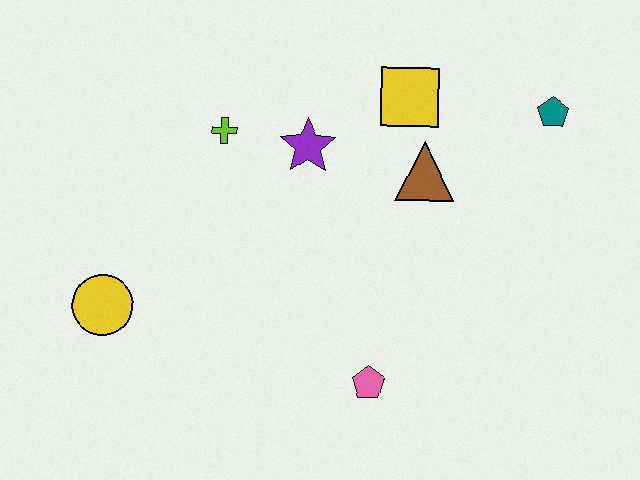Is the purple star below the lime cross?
Yes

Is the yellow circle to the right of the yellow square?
No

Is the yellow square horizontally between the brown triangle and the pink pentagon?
Yes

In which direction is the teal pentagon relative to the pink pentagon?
The teal pentagon is above the pink pentagon.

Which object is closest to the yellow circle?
The lime cross is closest to the yellow circle.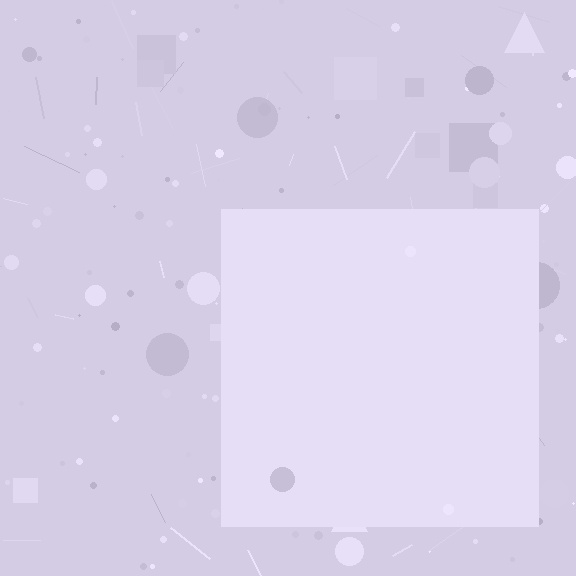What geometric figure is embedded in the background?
A square is embedded in the background.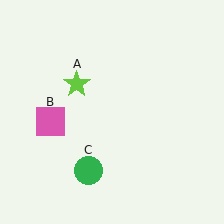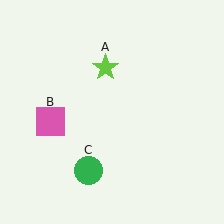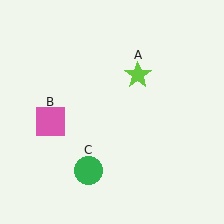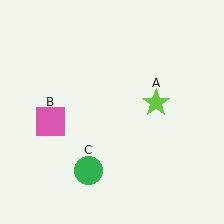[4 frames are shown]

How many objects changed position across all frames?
1 object changed position: lime star (object A).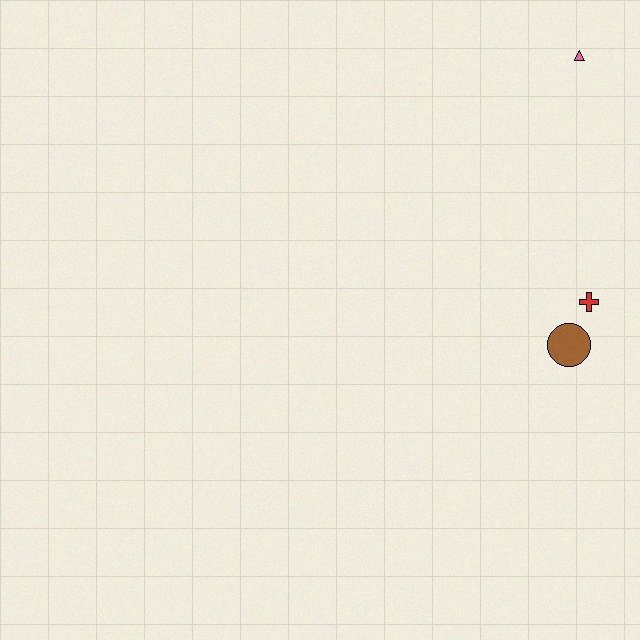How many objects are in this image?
There are 3 objects.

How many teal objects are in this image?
There are no teal objects.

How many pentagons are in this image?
There are no pentagons.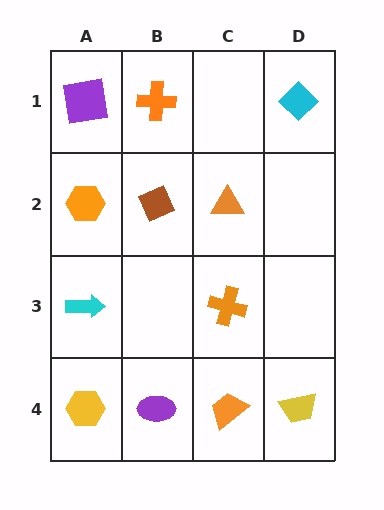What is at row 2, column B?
A brown diamond.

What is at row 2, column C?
An orange triangle.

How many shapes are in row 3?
2 shapes.